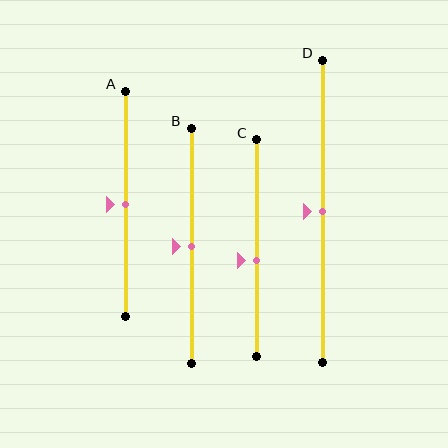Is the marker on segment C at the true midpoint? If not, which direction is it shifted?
No, the marker on segment C is shifted downward by about 6% of the segment length.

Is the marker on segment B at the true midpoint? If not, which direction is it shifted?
Yes, the marker on segment B is at the true midpoint.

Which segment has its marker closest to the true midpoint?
Segment A has its marker closest to the true midpoint.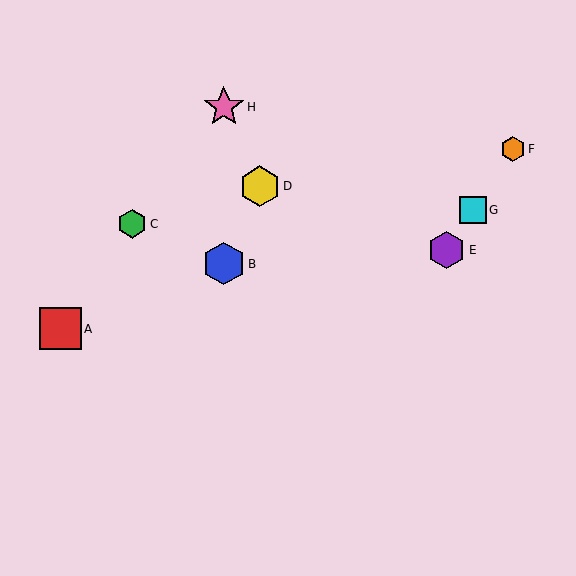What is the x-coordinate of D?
Object D is at x≈260.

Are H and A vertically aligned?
No, H is at x≈224 and A is at x≈61.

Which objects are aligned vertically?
Objects B, H are aligned vertically.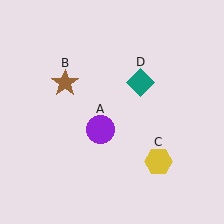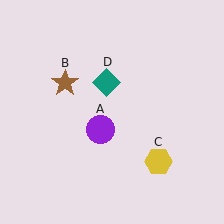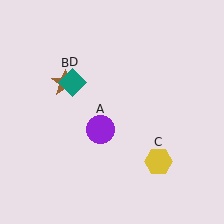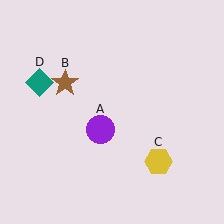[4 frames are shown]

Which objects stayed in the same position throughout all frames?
Purple circle (object A) and brown star (object B) and yellow hexagon (object C) remained stationary.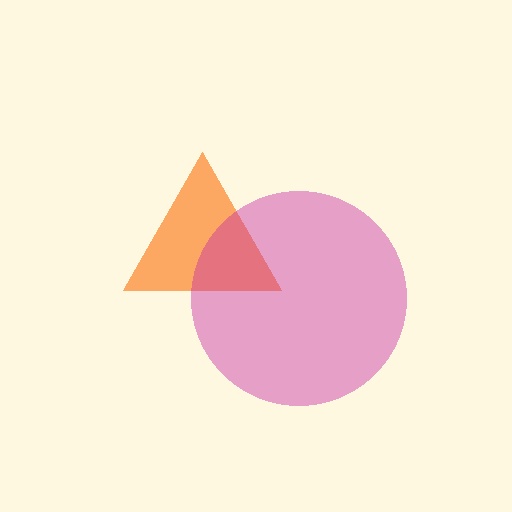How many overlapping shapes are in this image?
There are 2 overlapping shapes in the image.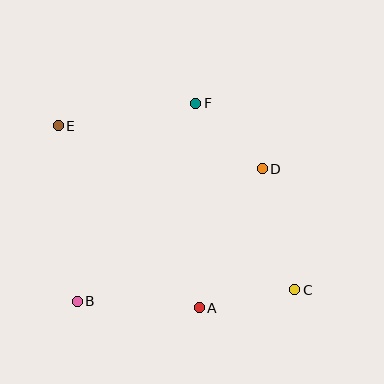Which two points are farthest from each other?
Points C and E are farthest from each other.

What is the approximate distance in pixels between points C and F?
The distance between C and F is approximately 211 pixels.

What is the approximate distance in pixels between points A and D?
The distance between A and D is approximately 152 pixels.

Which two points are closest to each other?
Points D and F are closest to each other.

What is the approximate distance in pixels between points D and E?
The distance between D and E is approximately 209 pixels.